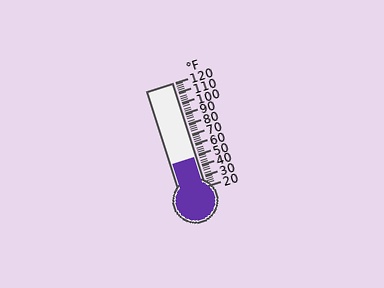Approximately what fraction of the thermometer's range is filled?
The thermometer is filled to approximately 30% of its range.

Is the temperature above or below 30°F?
The temperature is above 30°F.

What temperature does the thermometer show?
The thermometer shows approximately 48°F.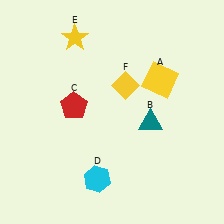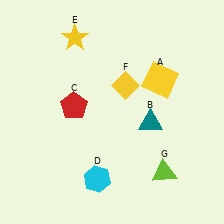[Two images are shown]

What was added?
A lime triangle (G) was added in Image 2.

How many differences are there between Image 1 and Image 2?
There is 1 difference between the two images.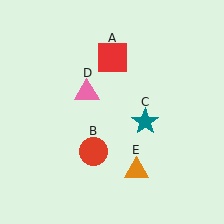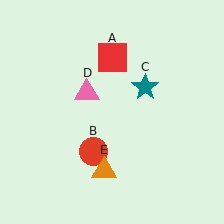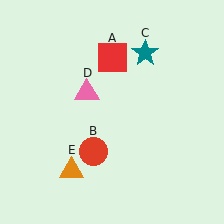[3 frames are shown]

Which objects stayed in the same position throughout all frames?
Red square (object A) and red circle (object B) and pink triangle (object D) remained stationary.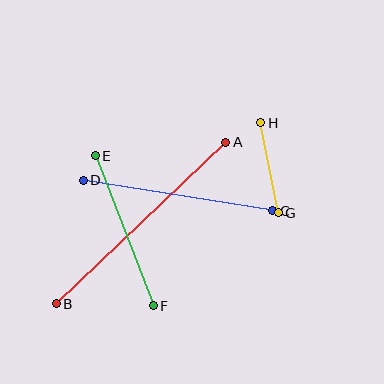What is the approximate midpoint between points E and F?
The midpoint is at approximately (124, 231) pixels.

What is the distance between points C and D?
The distance is approximately 192 pixels.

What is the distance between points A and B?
The distance is approximately 234 pixels.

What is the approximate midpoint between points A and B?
The midpoint is at approximately (141, 223) pixels.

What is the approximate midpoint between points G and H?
The midpoint is at approximately (270, 168) pixels.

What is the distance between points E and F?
The distance is approximately 161 pixels.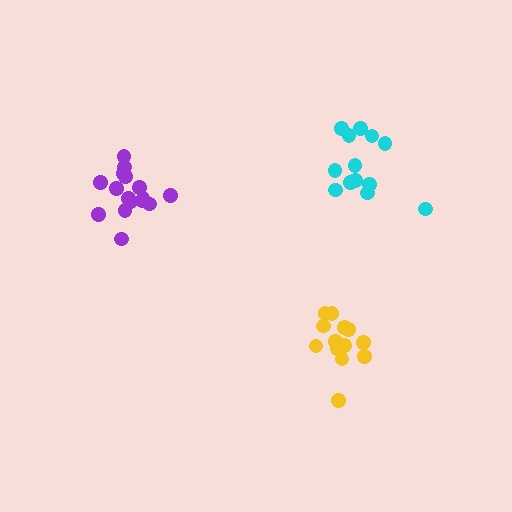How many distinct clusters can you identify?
There are 3 distinct clusters.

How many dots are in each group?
Group 1: 13 dots, Group 2: 14 dots, Group 3: 16 dots (43 total).